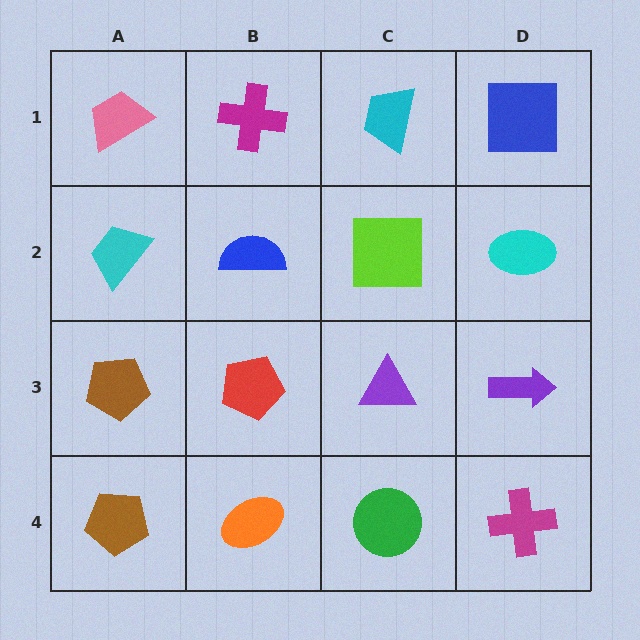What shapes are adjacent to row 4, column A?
A brown pentagon (row 3, column A), an orange ellipse (row 4, column B).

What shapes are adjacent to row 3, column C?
A lime square (row 2, column C), a green circle (row 4, column C), a red pentagon (row 3, column B), a purple arrow (row 3, column D).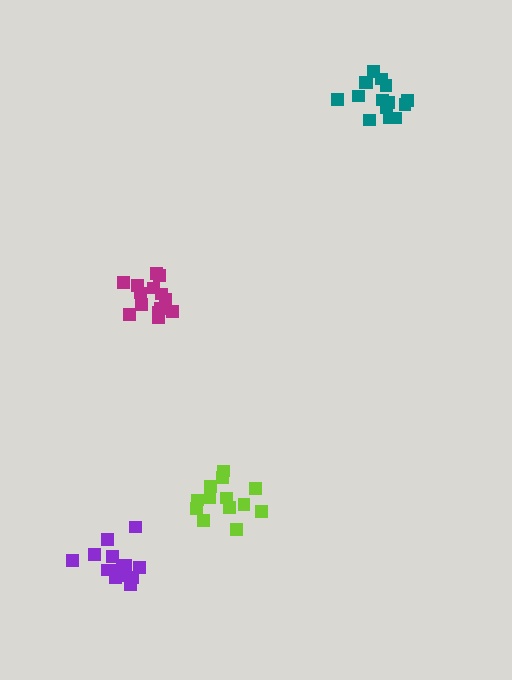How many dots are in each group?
Group 1: 15 dots, Group 2: 15 dots, Group 3: 15 dots, Group 4: 13 dots (58 total).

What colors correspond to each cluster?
The clusters are colored: purple, teal, magenta, lime.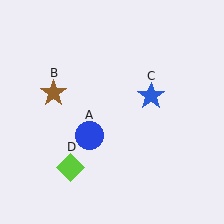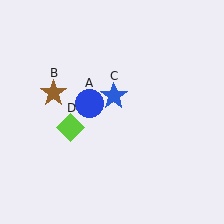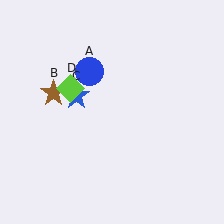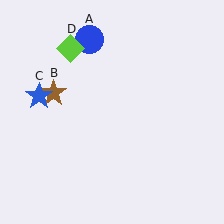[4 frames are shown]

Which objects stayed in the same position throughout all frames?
Brown star (object B) remained stationary.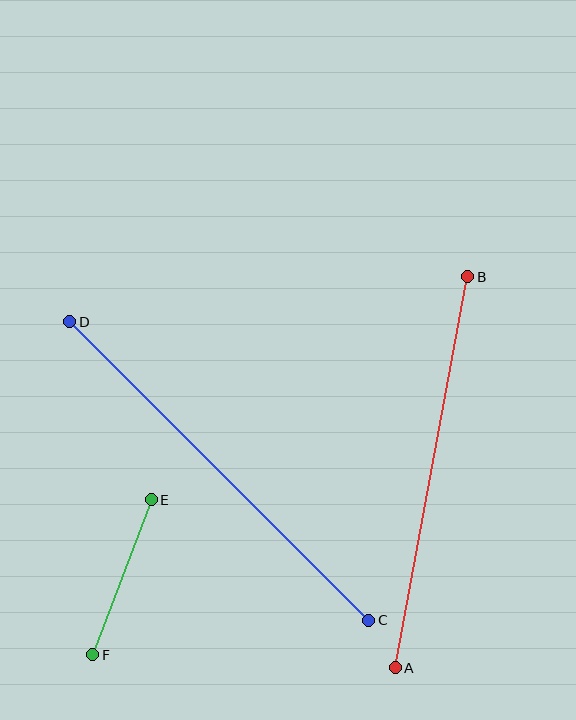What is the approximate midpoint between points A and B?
The midpoint is at approximately (432, 472) pixels.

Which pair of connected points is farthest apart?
Points C and D are farthest apart.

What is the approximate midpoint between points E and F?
The midpoint is at approximately (122, 577) pixels.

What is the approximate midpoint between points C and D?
The midpoint is at approximately (219, 471) pixels.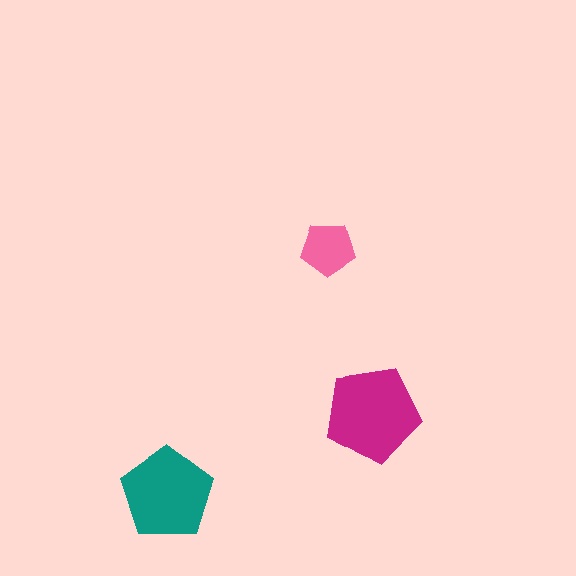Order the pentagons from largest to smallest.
the magenta one, the teal one, the pink one.